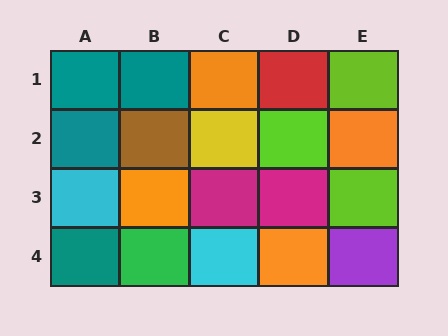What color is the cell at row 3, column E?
Lime.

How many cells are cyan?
2 cells are cyan.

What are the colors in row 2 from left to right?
Teal, brown, yellow, lime, orange.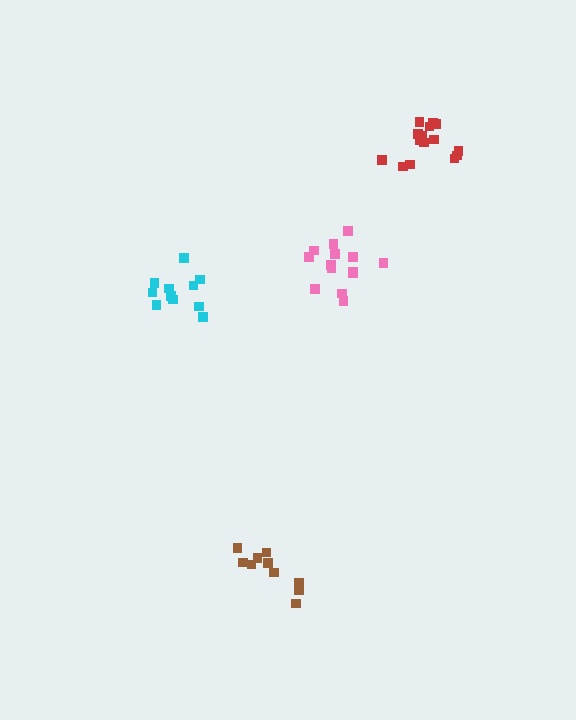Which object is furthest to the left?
The cyan cluster is leftmost.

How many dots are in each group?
Group 1: 11 dots, Group 2: 10 dots, Group 3: 14 dots, Group 4: 15 dots (50 total).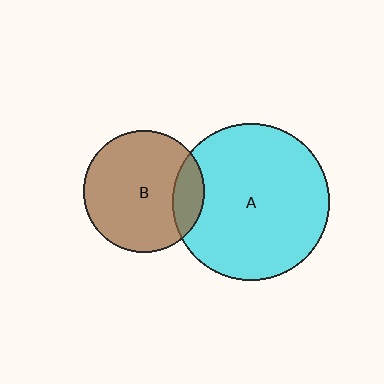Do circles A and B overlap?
Yes.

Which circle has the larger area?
Circle A (cyan).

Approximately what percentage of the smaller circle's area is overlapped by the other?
Approximately 15%.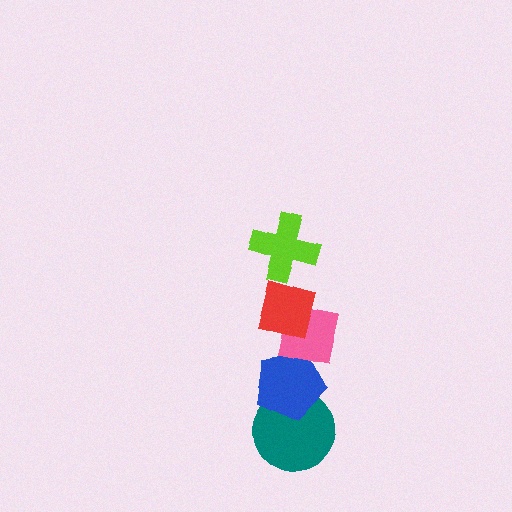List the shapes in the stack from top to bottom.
From top to bottom: the lime cross, the red square, the pink square, the blue pentagon, the teal circle.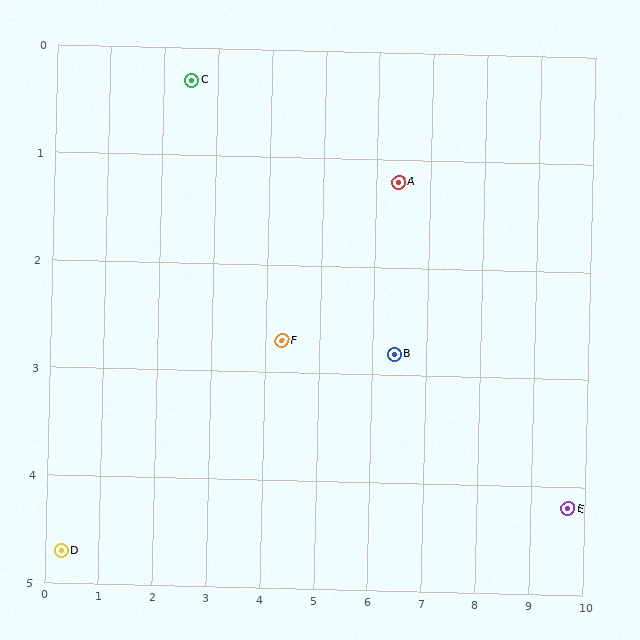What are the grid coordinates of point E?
Point E is at approximately (9.7, 4.2).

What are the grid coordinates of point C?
Point C is at approximately (2.5, 0.3).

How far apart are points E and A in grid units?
Points E and A are about 4.5 grid units apart.